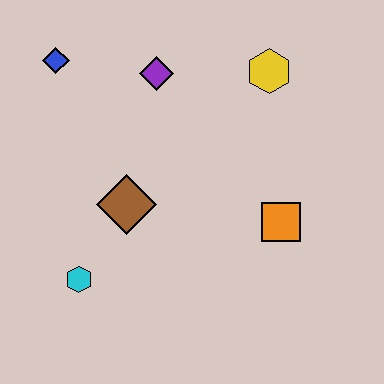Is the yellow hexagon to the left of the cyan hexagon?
No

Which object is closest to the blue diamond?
The purple diamond is closest to the blue diamond.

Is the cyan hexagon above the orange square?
No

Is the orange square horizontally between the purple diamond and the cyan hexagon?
No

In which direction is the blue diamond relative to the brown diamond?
The blue diamond is above the brown diamond.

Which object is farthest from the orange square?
The blue diamond is farthest from the orange square.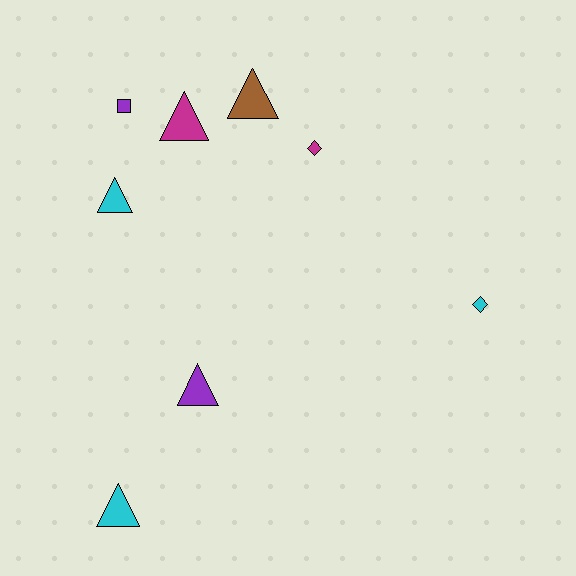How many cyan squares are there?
There are no cyan squares.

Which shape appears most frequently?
Triangle, with 5 objects.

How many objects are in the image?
There are 8 objects.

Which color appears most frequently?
Cyan, with 3 objects.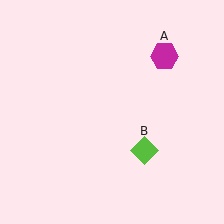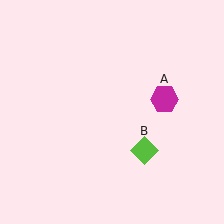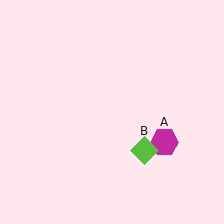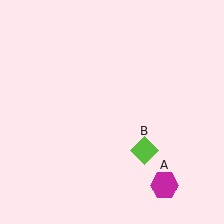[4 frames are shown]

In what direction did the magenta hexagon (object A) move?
The magenta hexagon (object A) moved down.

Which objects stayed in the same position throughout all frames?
Lime diamond (object B) remained stationary.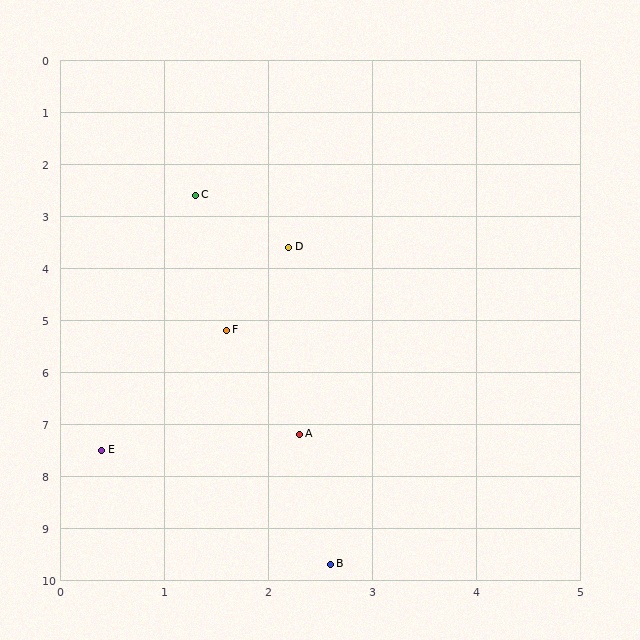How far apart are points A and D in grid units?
Points A and D are about 3.6 grid units apart.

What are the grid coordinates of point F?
Point F is at approximately (1.6, 5.2).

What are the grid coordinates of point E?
Point E is at approximately (0.4, 7.5).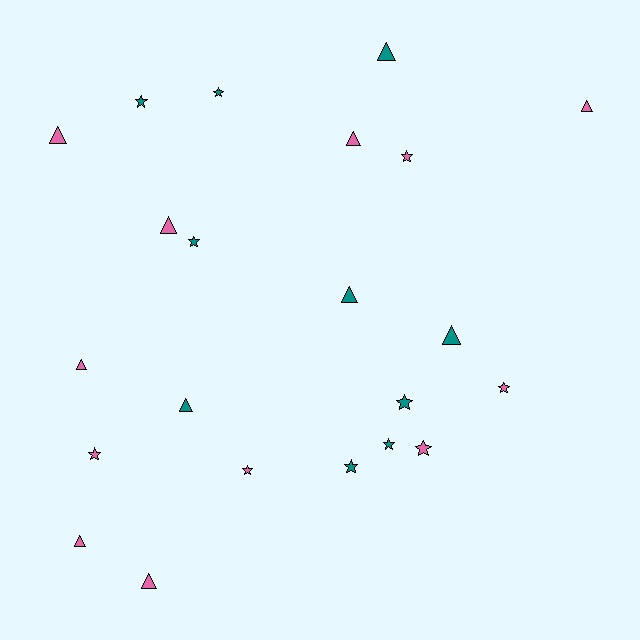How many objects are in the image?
There are 22 objects.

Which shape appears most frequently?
Star, with 11 objects.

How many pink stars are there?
There are 5 pink stars.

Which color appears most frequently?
Pink, with 12 objects.